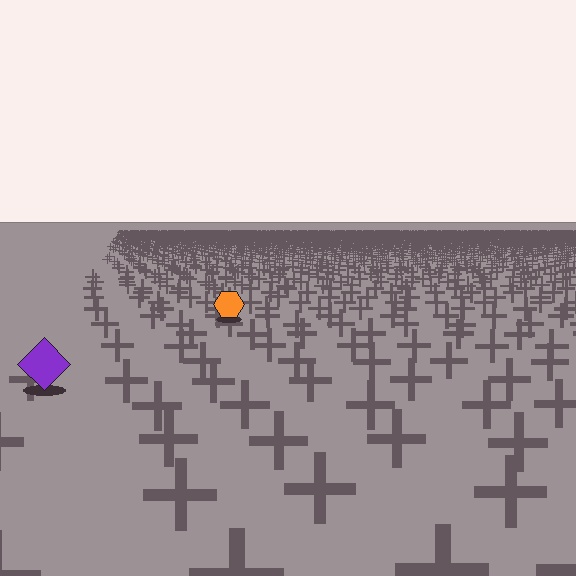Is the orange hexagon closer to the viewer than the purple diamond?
No. The purple diamond is closer — you can tell from the texture gradient: the ground texture is coarser near it.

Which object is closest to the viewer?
The purple diamond is closest. The texture marks near it are larger and more spread out.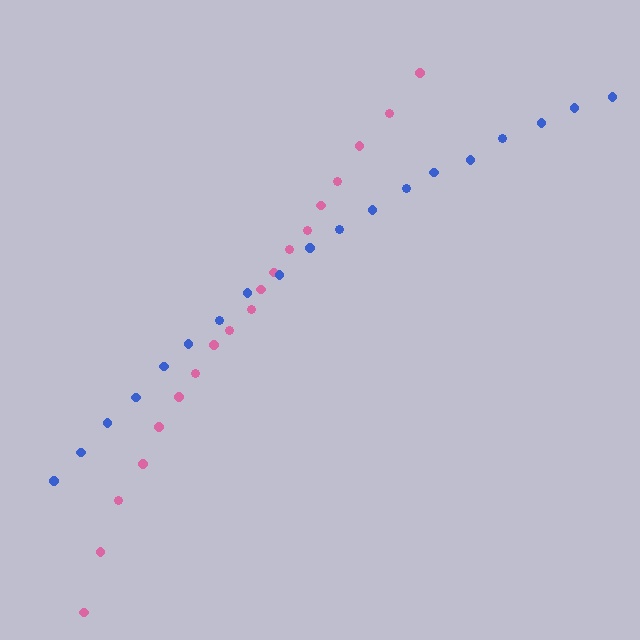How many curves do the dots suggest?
There are 2 distinct paths.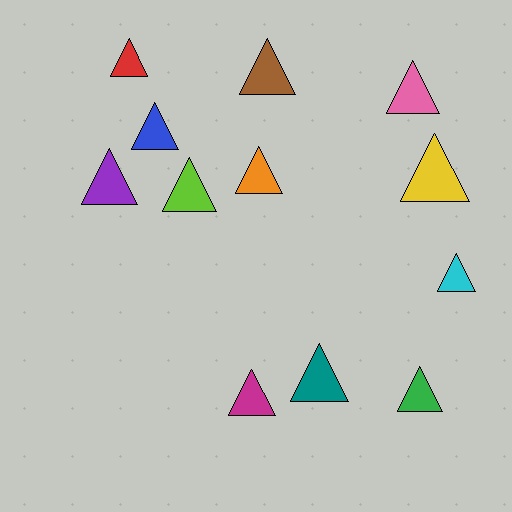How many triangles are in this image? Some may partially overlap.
There are 12 triangles.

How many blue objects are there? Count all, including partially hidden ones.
There is 1 blue object.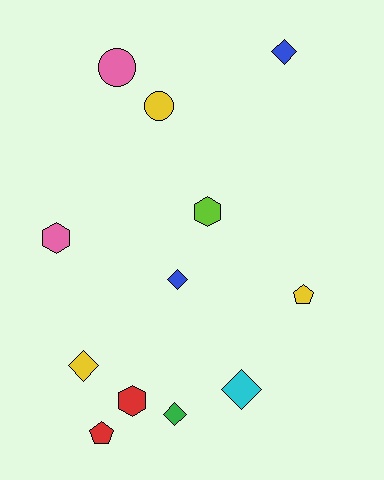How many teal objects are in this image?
There are no teal objects.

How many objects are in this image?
There are 12 objects.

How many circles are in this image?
There are 2 circles.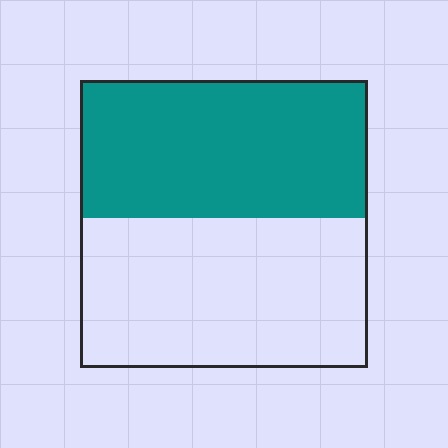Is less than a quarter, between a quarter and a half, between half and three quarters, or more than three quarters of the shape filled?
Between a quarter and a half.